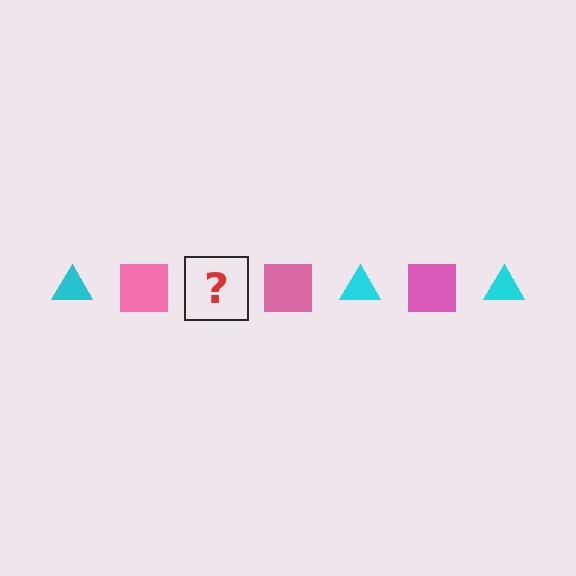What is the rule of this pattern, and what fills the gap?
The rule is that the pattern alternates between cyan triangle and pink square. The gap should be filled with a cyan triangle.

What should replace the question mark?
The question mark should be replaced with a cyan triangle.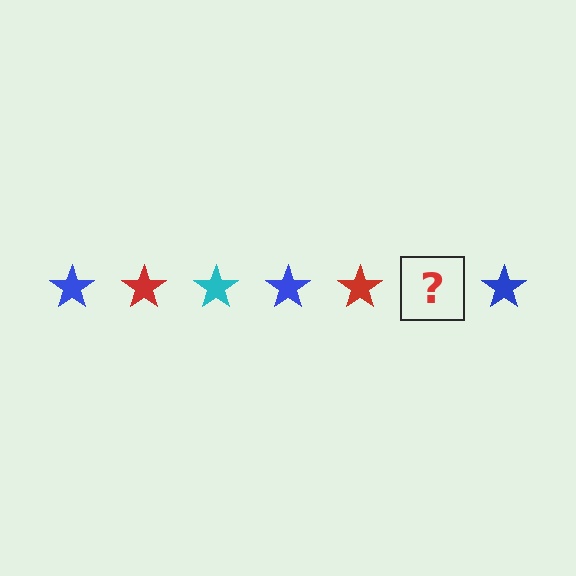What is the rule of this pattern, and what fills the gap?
The rule is that the pattern cycles through blue, red, cyan stars. The gap should be filled with a cyan star.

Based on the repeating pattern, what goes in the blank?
The blank should be a cyan star.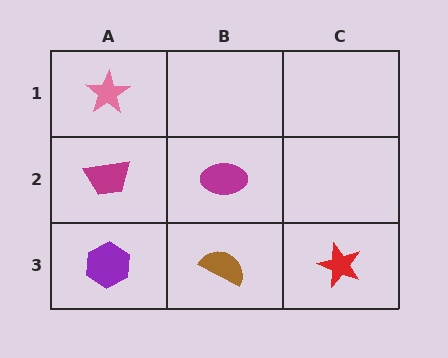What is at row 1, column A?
A pink star.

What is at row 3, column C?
A red star.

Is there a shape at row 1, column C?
No, that cell is empty.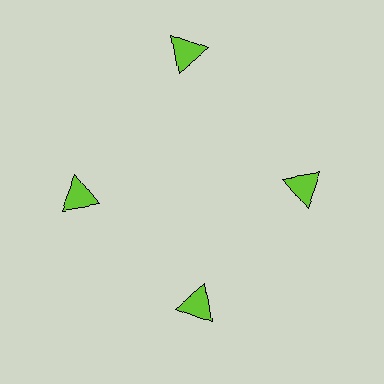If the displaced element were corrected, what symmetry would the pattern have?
It would have 4-fold rotational symmetry — the pattern would map onto itself every 90 degrees.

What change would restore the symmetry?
The symmetry would be restored by moving it inward, back onto the ring so that all 4 triangles sit at equal angles and equal distance from the center.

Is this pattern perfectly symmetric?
No. The 4 lime triangles are arranged in a ring, but one element near the 12 o'clock position is pushed outward from the center, breaking the 4-fold rotational symmetry.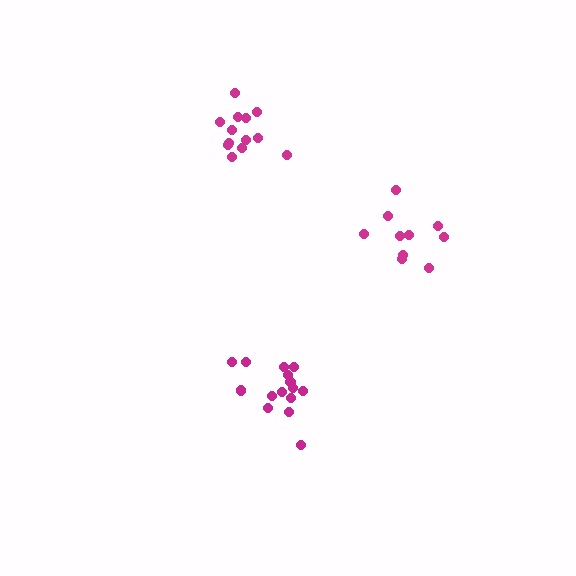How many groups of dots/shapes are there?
There are 3 groups.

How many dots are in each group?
Group 1: 15 dots, Group 2: 13 dots, Group 3: 10 dots (38 total).